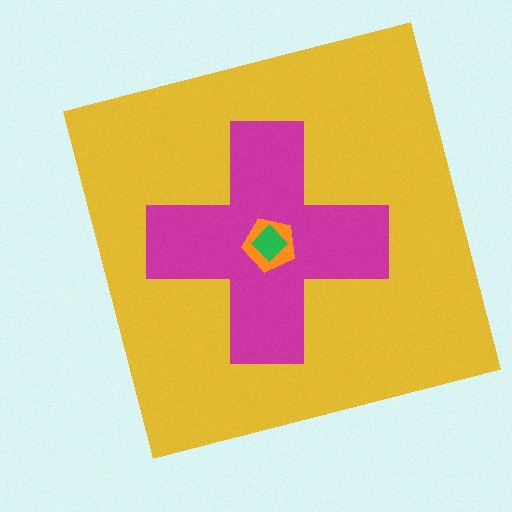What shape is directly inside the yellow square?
The magenta cross.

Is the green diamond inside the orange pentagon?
Yes.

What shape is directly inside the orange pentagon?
The green diamond.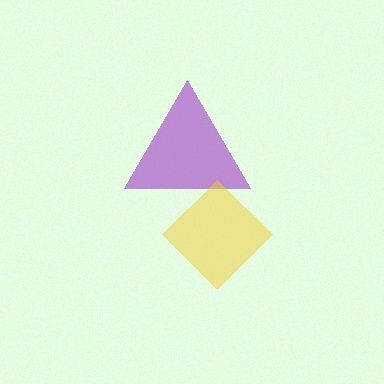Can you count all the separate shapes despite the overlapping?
Yes, there are 2 separate shapes.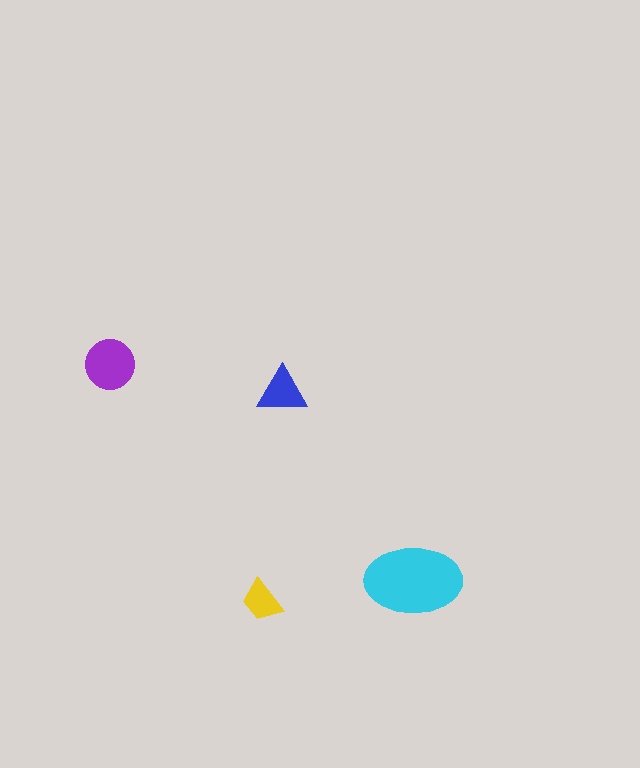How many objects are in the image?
There are 4 objects in the image.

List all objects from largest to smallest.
The cyan ellipse, the purple circle, the blue triangle, the yellow trapezoid.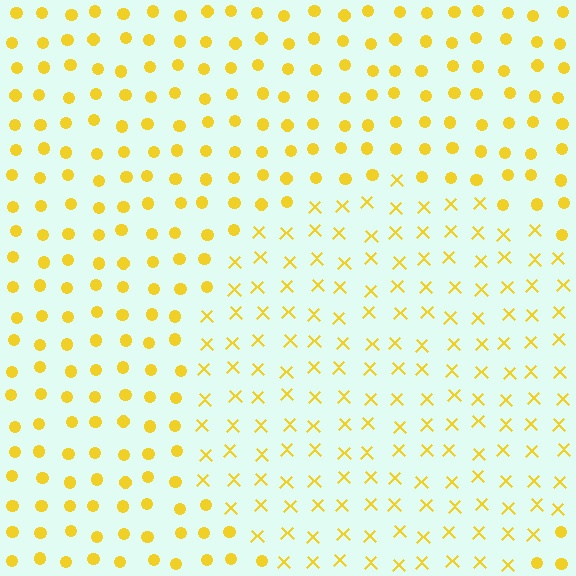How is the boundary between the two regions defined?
The boundary is defined by a change in element shape: X marks inside vs. circles outside. All elements share the same color and spacing.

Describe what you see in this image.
The image is filled with small yellow elements arranged in a uniform grid. A circle-shaped region contains X marks, while the surrounding area contains circles. The boundary is defined purely by the change in element shape.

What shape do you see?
I see a circle.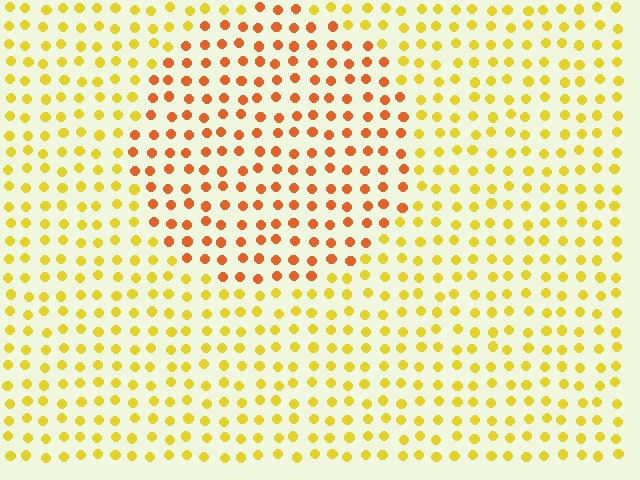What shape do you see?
I see a circle.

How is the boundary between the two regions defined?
The boundary is defined purely by a slight shift in hue (about 36 degrees). Spacing, size, and orientation are identical on both sides.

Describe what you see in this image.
The image is filled with small yellow elements in a uniform arrangement. A circle-shaped region is visible where the elements are tinted to a slightly different hue, forming a subtle color boundary.